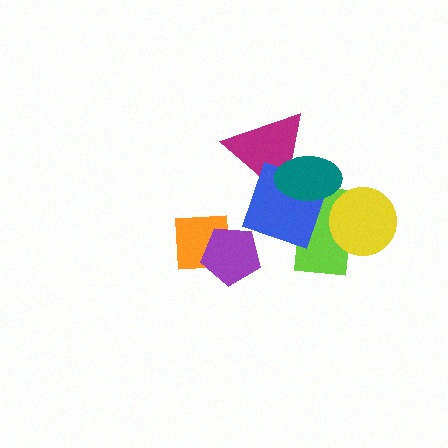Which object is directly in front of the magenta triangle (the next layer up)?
The blue diamond is directly in front of the magenta triangle.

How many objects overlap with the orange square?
1 object overlaps with the orange square.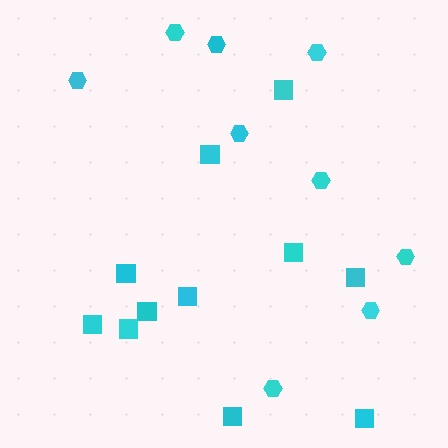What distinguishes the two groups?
There are 2 groups: one group of hexagons (9) and one group of squares (11).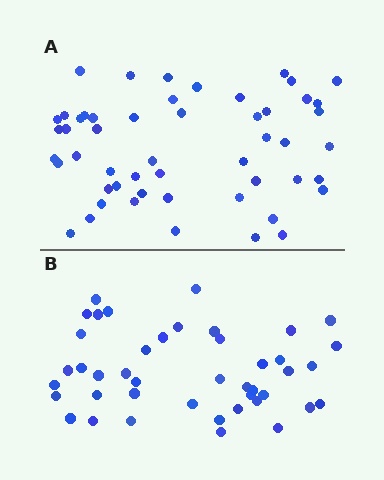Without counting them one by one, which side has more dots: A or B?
Region A (the top region) has more dots.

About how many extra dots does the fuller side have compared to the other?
Region A has roughly 8 or so more dots than region B.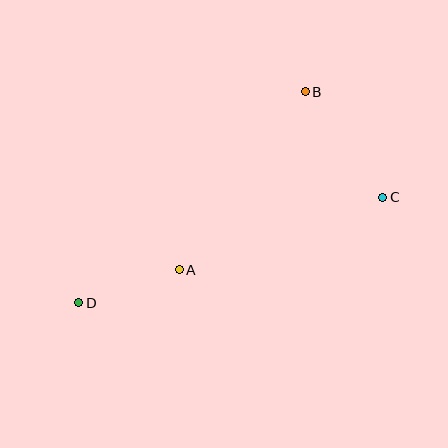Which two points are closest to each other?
Points A and D are closest to each other.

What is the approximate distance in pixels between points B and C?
The distance between B and C is approximately 131 pixels.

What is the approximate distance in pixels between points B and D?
The distance between B and D is approximately 310 pixels.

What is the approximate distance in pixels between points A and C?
The distance between A and C is approximately 216 pixels.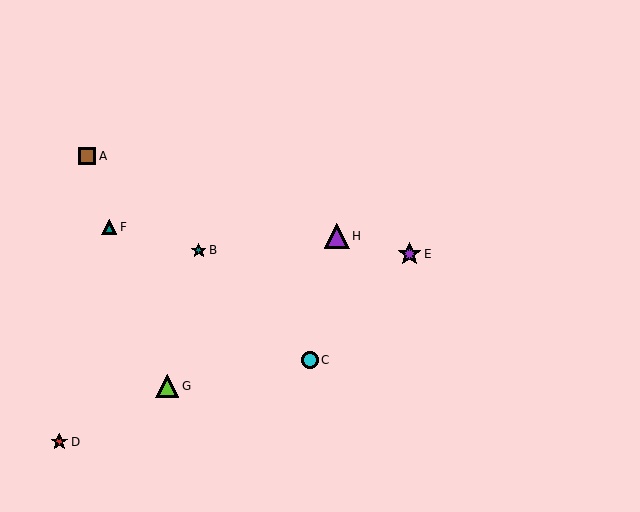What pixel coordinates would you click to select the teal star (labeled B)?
Click at (199, 250) to select the teal star B.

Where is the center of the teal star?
The center of the teal star is at (199, 250).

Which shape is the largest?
The purple triangle (labeled H) is the largest.